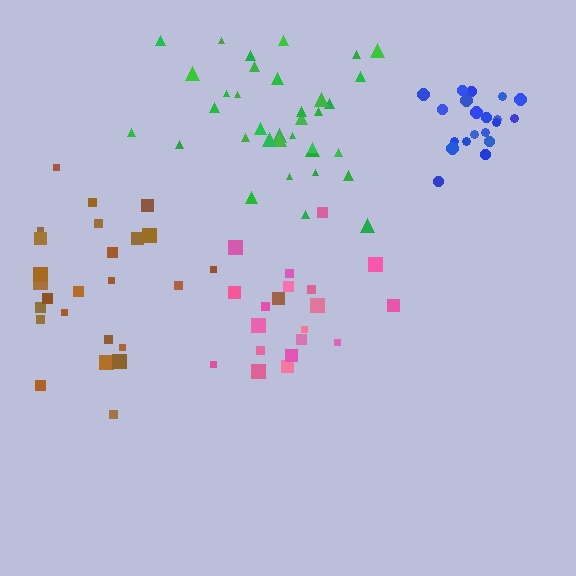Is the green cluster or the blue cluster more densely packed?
Blue.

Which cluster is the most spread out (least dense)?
Brown.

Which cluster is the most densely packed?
Blue.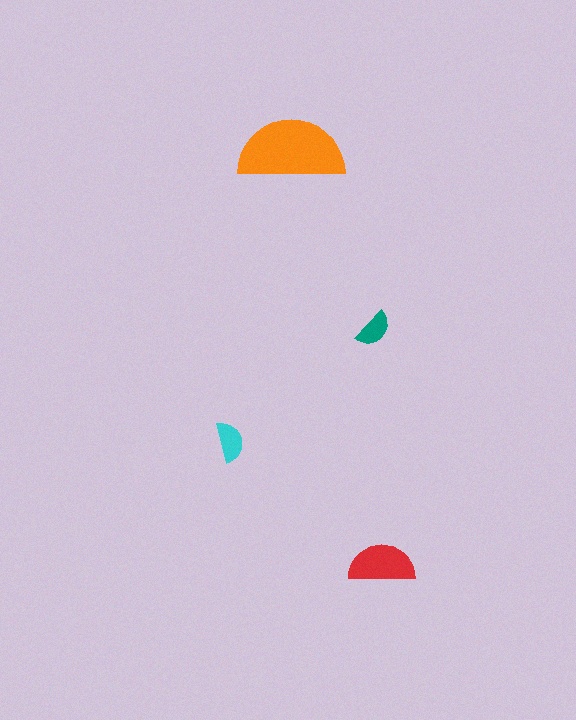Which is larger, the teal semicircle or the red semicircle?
The red one.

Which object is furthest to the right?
The red semicircle is rightmost.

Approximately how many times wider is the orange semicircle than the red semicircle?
About 1.5 times wider.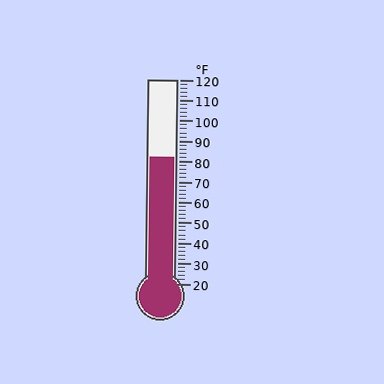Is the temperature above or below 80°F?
The temperature is above 80°F.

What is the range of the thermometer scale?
The thermometer scale ranges from 20°F to 120°F.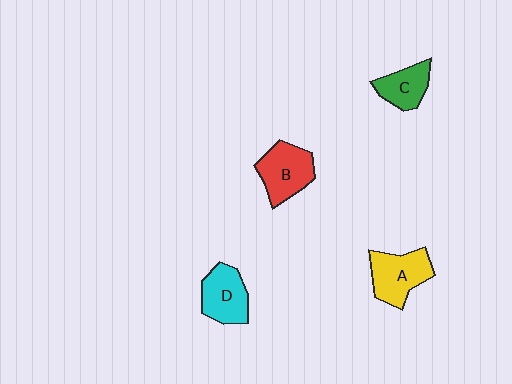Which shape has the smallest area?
Shape C (green).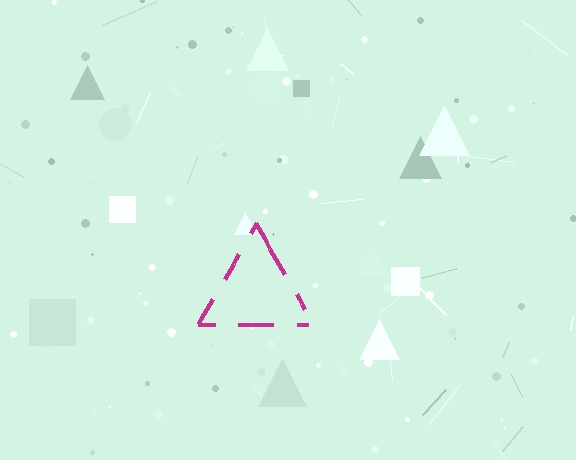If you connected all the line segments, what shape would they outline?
They would outline a triangle.